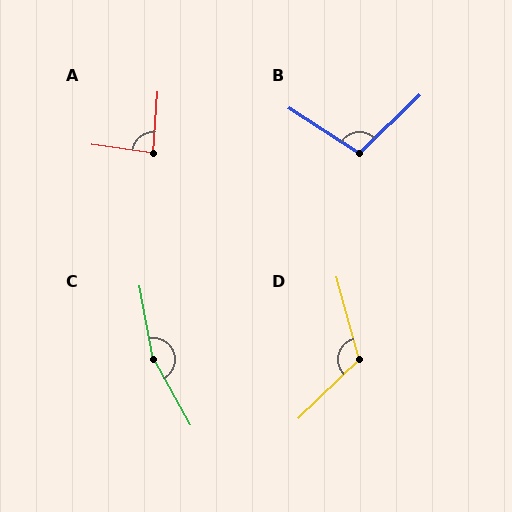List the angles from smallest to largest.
A (86°), B (103°), D (119°), C (161°).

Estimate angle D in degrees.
Approximately 119 degrees.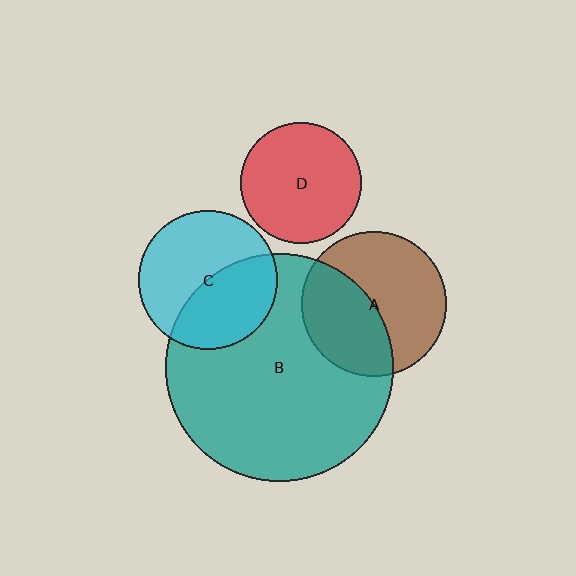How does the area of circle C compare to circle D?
Approximately 1.3 times.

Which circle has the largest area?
Circle B (teal).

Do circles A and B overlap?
Yes.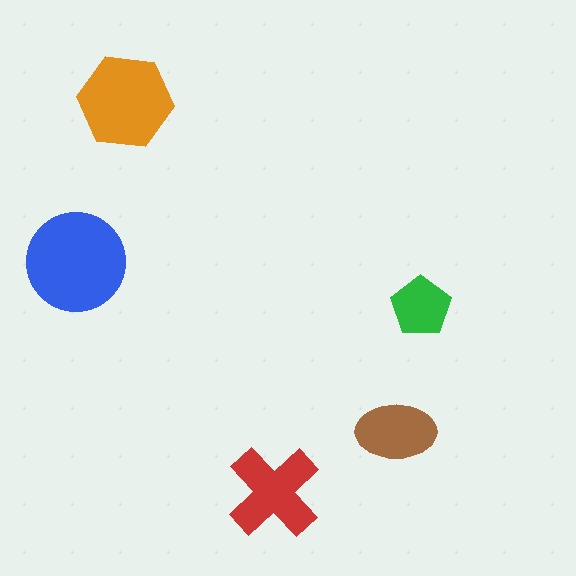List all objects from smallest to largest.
The green pentagon, the brown ellipse, the red cross, the orange hexagon, the blue circle.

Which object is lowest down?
The red cross is bottommost.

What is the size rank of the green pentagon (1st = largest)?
5th.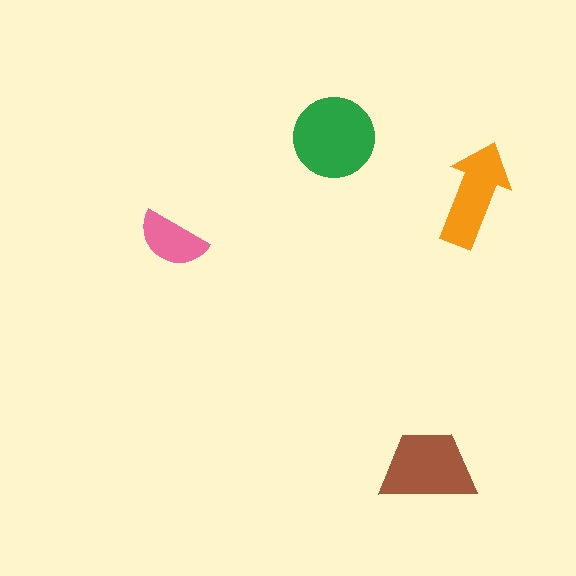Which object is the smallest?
The pink semicircle.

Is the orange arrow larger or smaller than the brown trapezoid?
Smaller.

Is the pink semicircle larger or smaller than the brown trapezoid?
Smaller.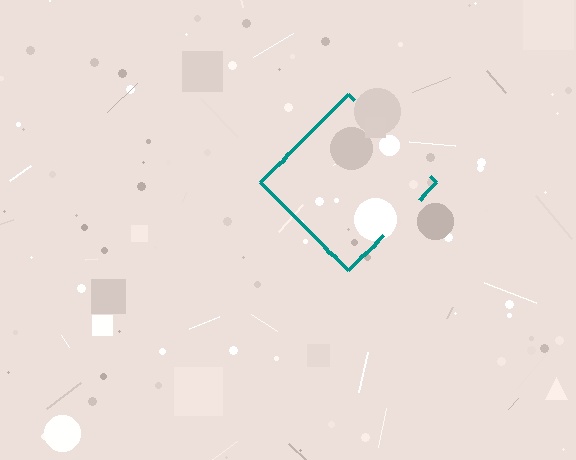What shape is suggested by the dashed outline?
The dashed outline suggests a diamond.